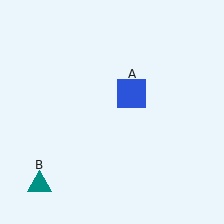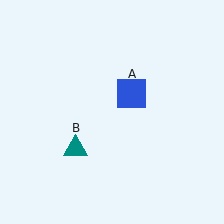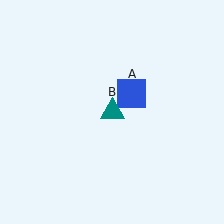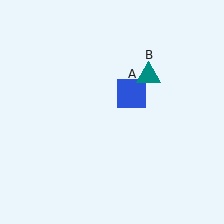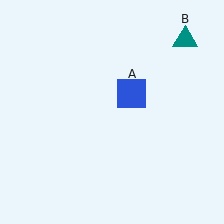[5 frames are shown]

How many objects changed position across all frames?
1 object changed position: teal triangle (object B).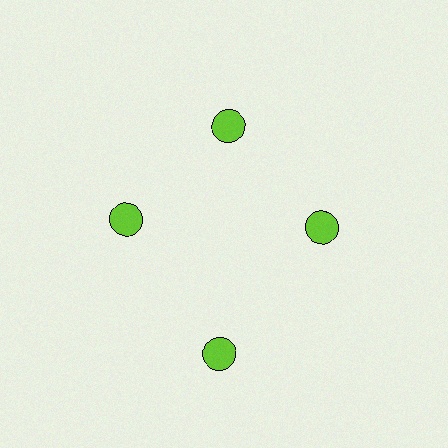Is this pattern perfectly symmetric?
No. The 4 lime circles are arranged in a ring, but one element near the 6 o'clock position is pushed outward from the center, breaking the 4-fold rotational symmetry.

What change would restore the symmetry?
The symmetry would be restored by moving it inward, back onto the ring so that all 4 circles sit at equal angles and equal distance from the center.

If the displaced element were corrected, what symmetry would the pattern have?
It would have 4-fold rotational symmetry — the pattern would map onto itself every 90 degrees.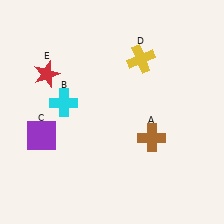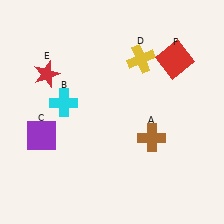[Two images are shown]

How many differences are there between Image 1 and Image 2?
There is 1 difference between the two images.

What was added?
A red square (F) was added in Image 2.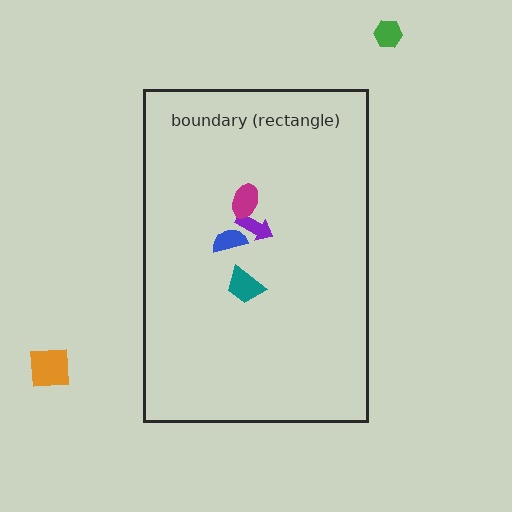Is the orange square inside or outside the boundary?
Outside.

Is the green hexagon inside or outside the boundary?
Outside.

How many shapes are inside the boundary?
4 inside, 2 outside.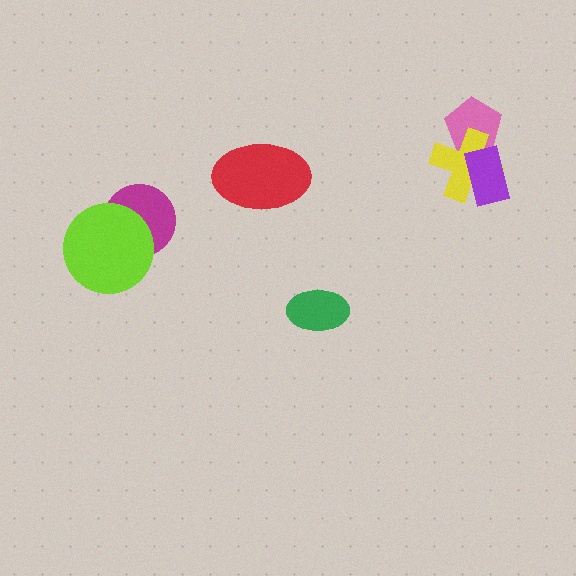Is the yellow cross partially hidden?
Yes, it is partially covered by another shape.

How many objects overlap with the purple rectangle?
1 object overlaps with the purple rectangle.